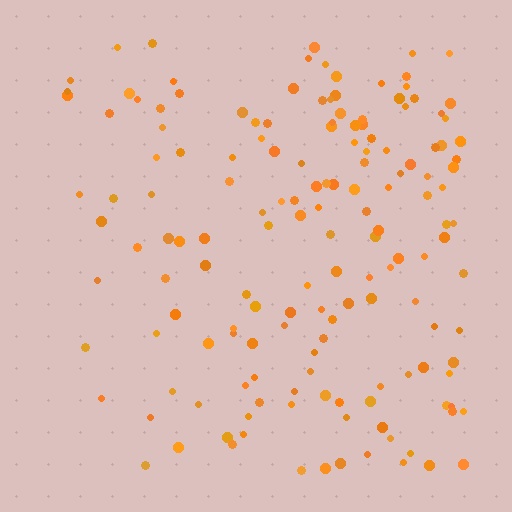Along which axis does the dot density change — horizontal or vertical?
Horizontal.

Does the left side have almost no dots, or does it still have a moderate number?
Still a moderate number, just noticeably fewer than the right.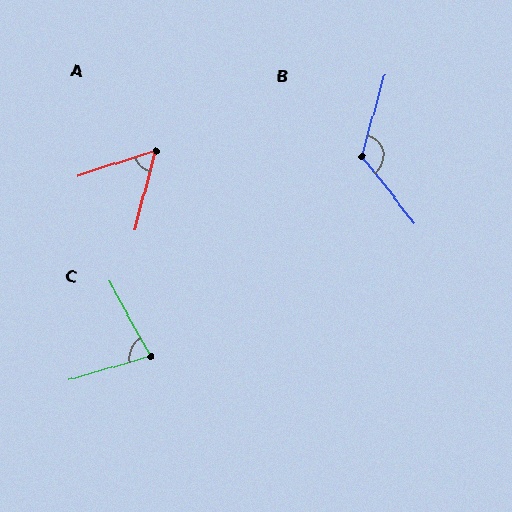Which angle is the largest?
B, at approximately 127 degrees.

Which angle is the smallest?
A, at approximately 57 degrees.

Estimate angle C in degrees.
Approximately 77 degrees.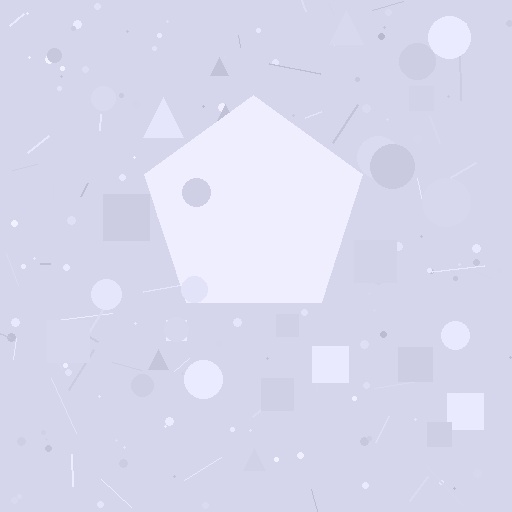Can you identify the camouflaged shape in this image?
The camouflaged shape is a pentagon.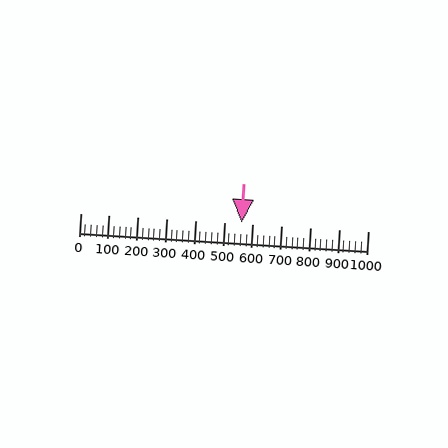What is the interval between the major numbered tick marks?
The major tick marks are spaced 100 units apart.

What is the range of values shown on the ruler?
The ruler shows values from 0 to 1000.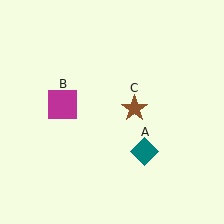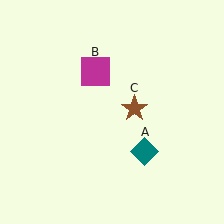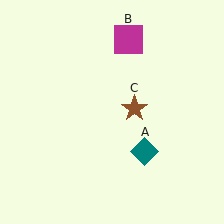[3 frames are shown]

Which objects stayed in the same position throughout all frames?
Teal diamond (object A) and brown star (object C) remained stationary.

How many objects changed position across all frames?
1 object changed position: magenta square (object B).